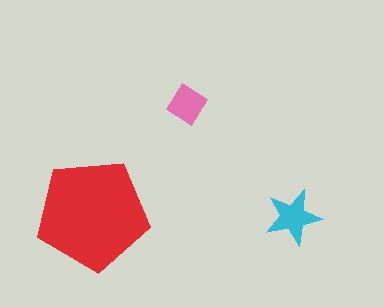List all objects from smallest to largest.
The pink diamond, the cyan star, the red pentagon.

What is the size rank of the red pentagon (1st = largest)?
1st.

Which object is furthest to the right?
The cyan star is rightmost.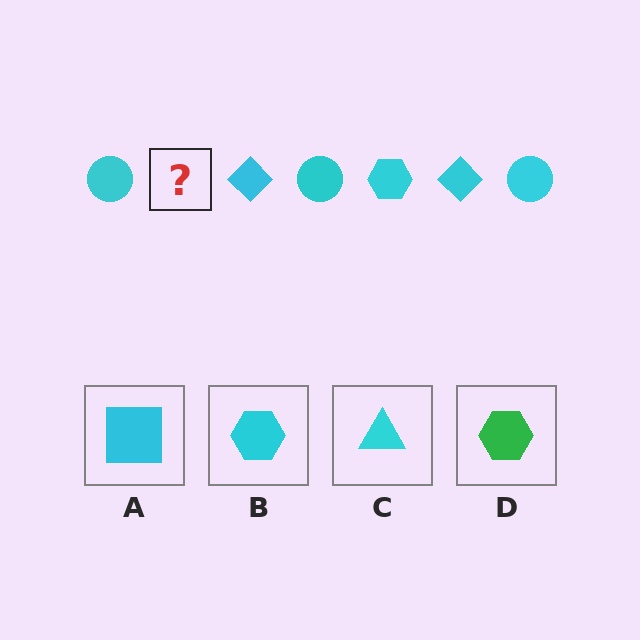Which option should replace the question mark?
Option B.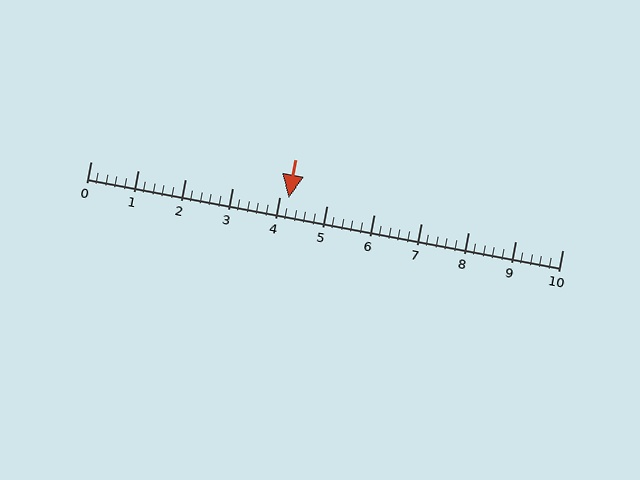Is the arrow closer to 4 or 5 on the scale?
The arrow is closer to 4.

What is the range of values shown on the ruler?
The ruler shows values from 0 to 10.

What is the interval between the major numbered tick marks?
The major tick marks are spaced 1 units apart.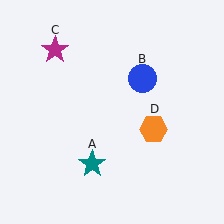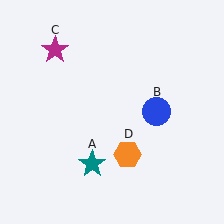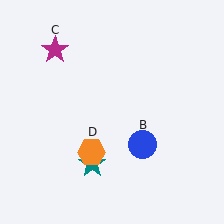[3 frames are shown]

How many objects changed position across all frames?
2 objects changed position: blue circle (object B), orange hexagon (object D).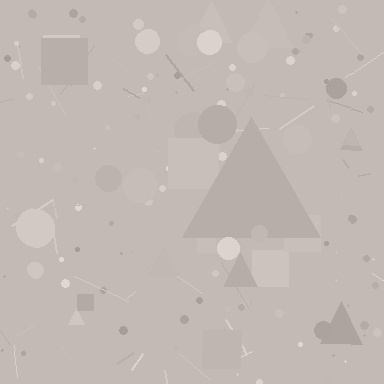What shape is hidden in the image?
A triangle is hidden in the image.